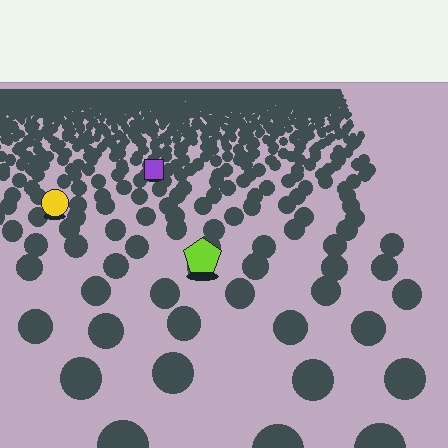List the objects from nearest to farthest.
From nearest to farthest: the lime pentagon, the yellow circle, the purple square.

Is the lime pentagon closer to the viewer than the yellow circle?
Yes. The lime pentagon is closer — you can tell from the texture gradient: the ground texture is coarser near it.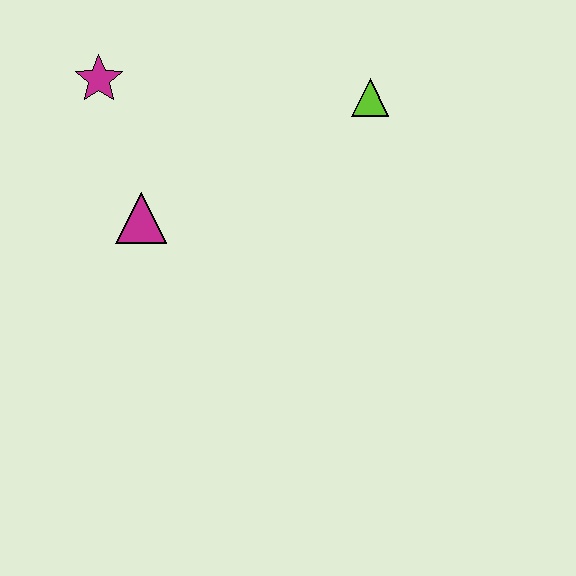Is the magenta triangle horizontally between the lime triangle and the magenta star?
Yes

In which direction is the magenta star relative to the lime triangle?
The magenta star is to the left of the lime triangle.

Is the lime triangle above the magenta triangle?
Yes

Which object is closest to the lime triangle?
The magenta triangle is closest to the lime triangle.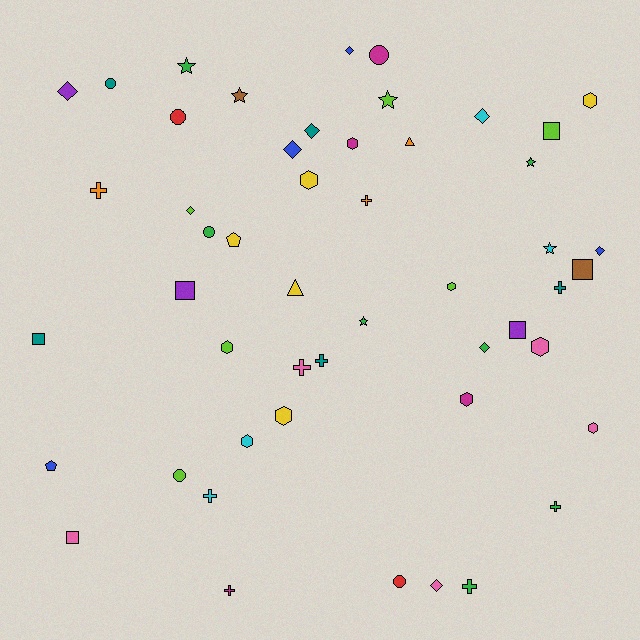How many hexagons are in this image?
There are 10 hexagons.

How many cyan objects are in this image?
There are 4 cyan objects.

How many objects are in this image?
There are 50 objects.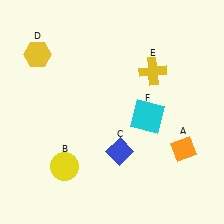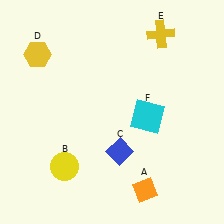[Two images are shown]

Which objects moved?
The objects that moved are: the orange diamond (A), the yellow cross (E).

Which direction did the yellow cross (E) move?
The yellow cross (E) moved up.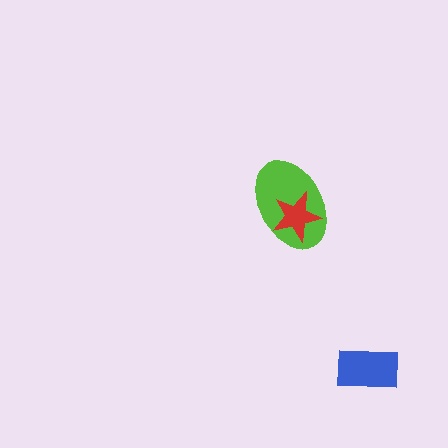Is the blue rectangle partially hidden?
No, no other shape covers it.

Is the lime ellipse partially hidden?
Yes, it is partially covered by another shape.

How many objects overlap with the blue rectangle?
0 objects overlap with the blue rectangle.